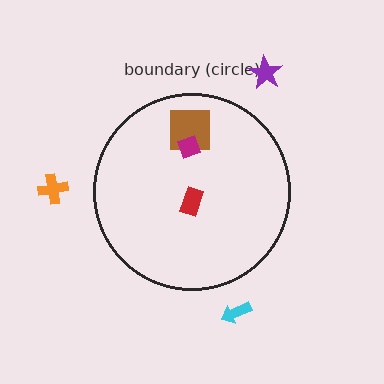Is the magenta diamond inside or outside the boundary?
Inside.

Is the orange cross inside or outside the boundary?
Outside.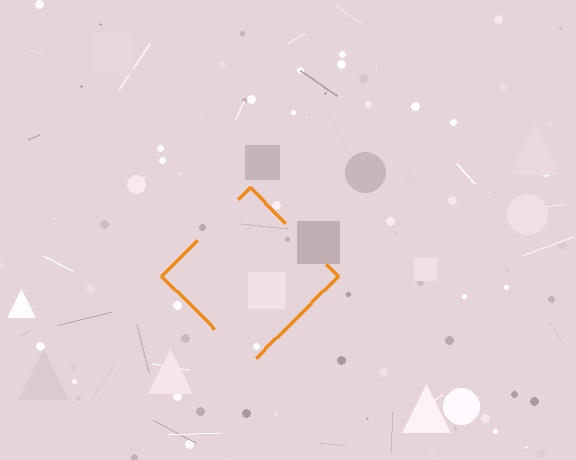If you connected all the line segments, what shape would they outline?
They would outline a diamond.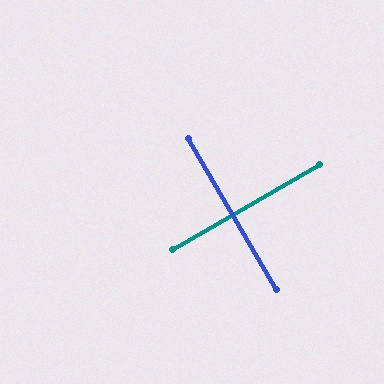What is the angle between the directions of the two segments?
Approximately 90 degrees.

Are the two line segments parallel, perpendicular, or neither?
Perpendicular — they meet at approximately 90°.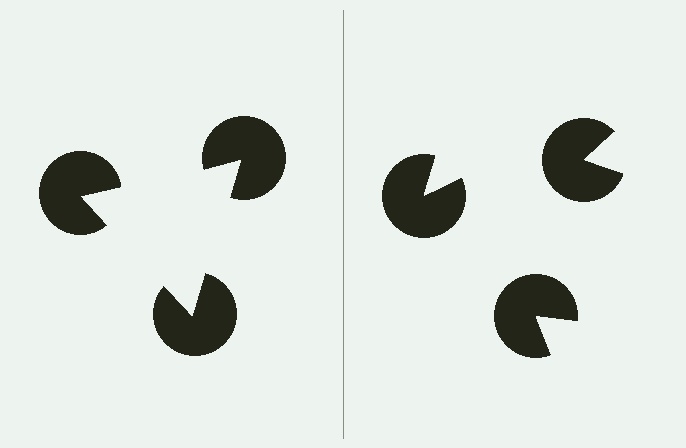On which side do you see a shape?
An illusory triangle appears on the left side. On the right side the wedge cuts are rotated, so no coherent shape forms.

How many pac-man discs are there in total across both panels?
6 — 3 on each side.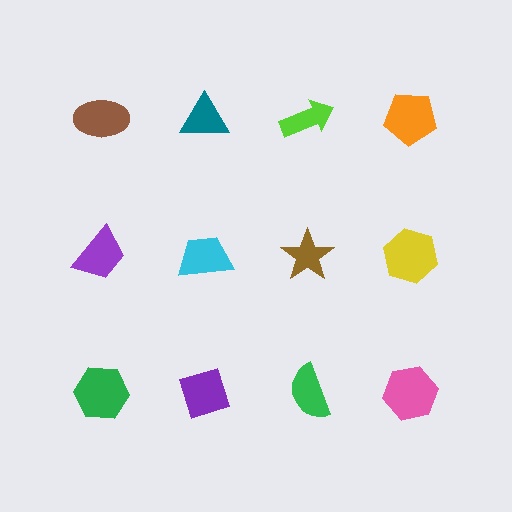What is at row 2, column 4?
A yellow hexagon.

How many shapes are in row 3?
4 shapes.